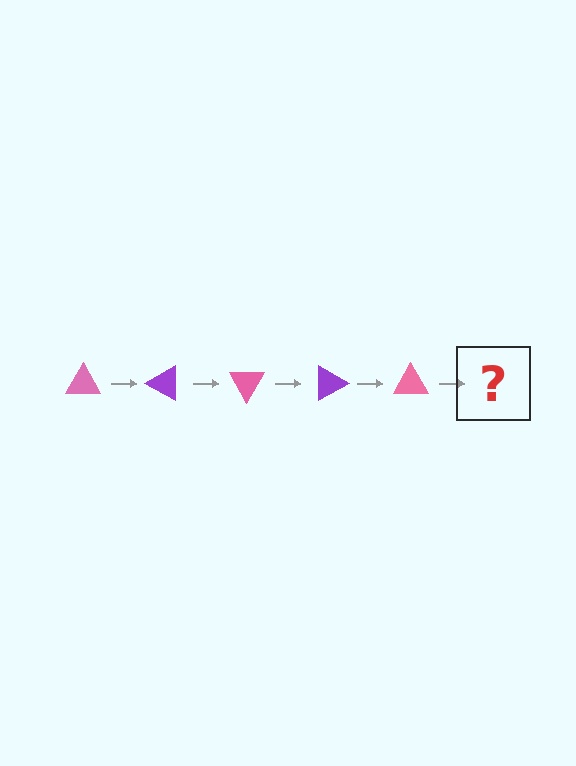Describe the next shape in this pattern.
It should be a purple triangle, rotated 150 degrees from the start.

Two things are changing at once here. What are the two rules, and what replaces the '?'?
The two rules are that it rotates 30 degrees each step and the color cycles through pink and purple. The '?' should be a purple triangle, rotated 150 degrees from the start.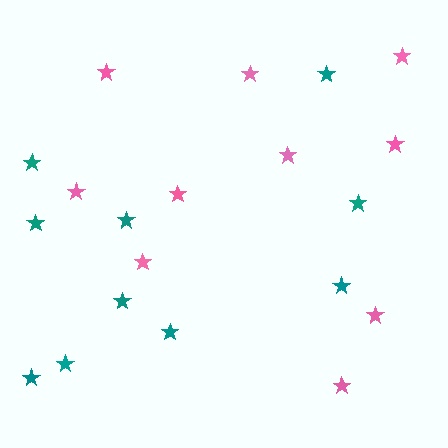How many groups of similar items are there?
There are 2 groups: one group of pink stars (10) and one group of teal stars (10).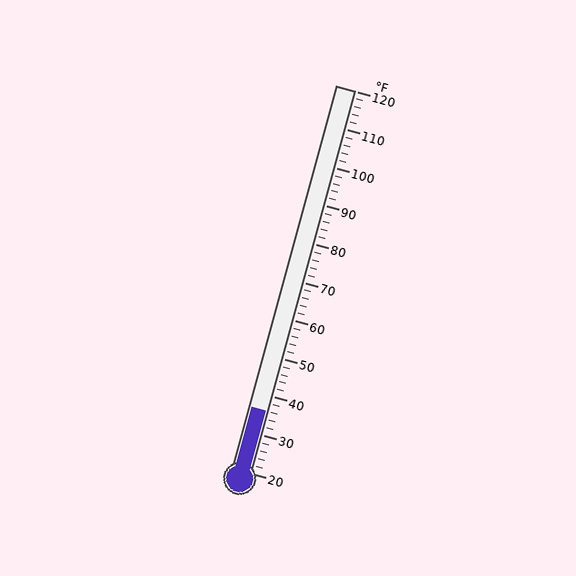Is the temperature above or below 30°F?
The temperature is above 30°F.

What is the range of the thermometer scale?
The thermometer scale ranges from 20°F to 120°F.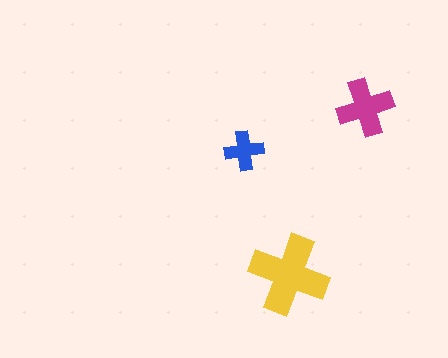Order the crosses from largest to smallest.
the yellow one, the magenta one, the blue one.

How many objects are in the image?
There are 3 objects in the image.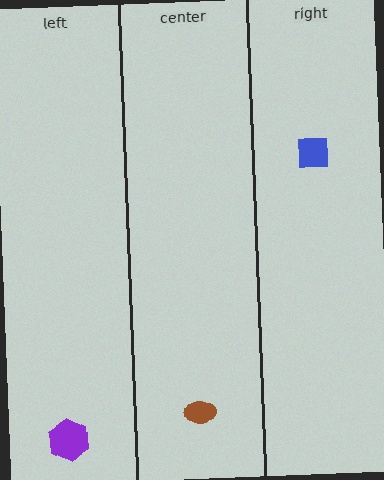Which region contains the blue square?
The right region.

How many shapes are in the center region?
1.